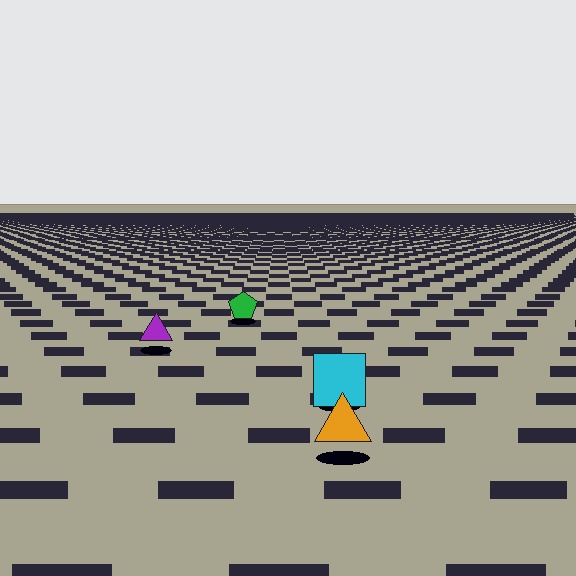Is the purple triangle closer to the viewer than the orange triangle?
No. The orange triangle is closer — you can tell from the texture gradient: the ground texture is coarser near it.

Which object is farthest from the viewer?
The green pentagon is farthest from the viewer. It appears smaller and the ground texture around it is denser.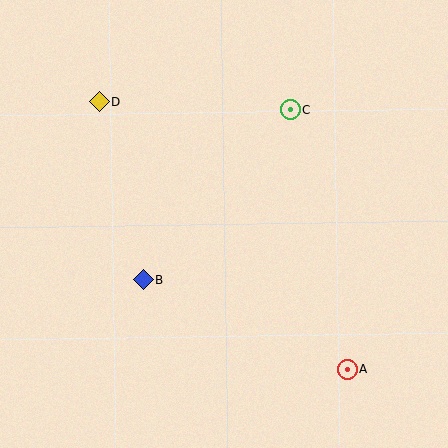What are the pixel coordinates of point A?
Point A is at (347, 370).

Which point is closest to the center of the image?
Point B at (143, 280) is closest to the center.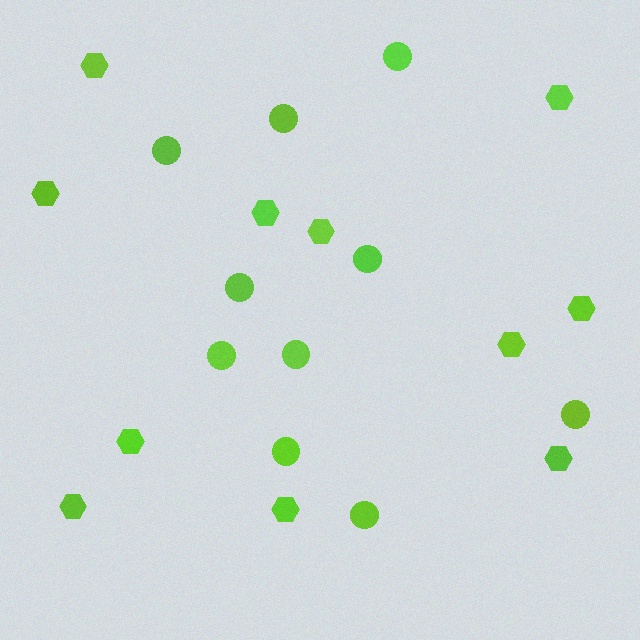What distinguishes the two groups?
There are 2 groups: one group of hexagons (11) and one group of circles (10).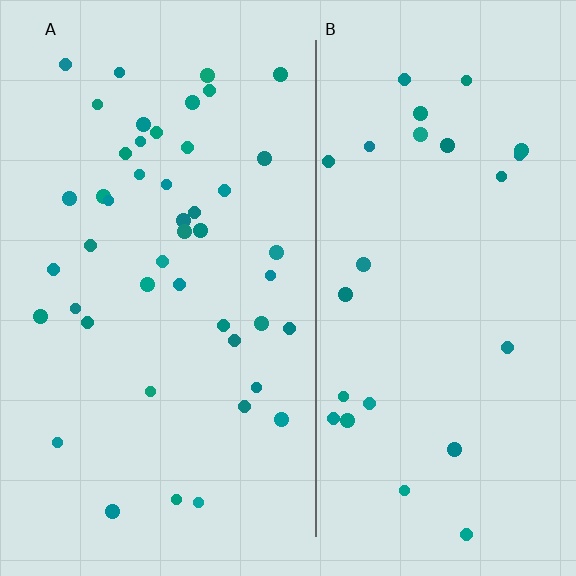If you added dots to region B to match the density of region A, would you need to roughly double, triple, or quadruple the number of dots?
Approximately double.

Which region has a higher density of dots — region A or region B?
A (the left).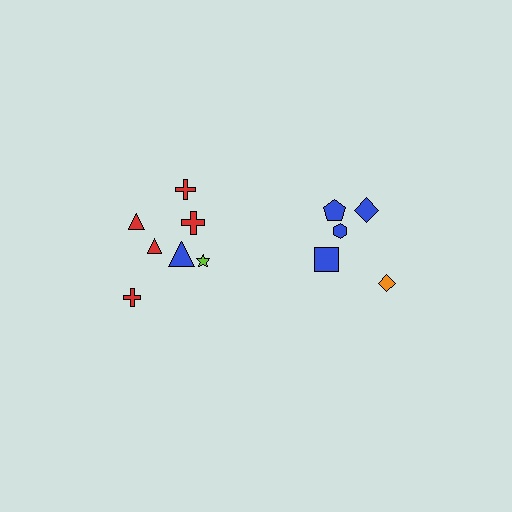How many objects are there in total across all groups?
There are 12 objects.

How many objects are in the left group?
There are 7 objects.